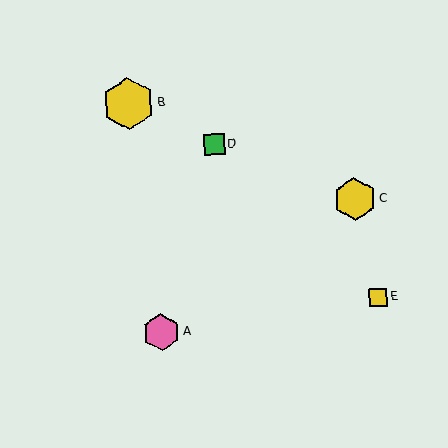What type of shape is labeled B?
Shape B is a yellow hexagon.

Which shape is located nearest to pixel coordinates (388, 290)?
The yellow square (labeled E) at (378, 297) is nearest to that location.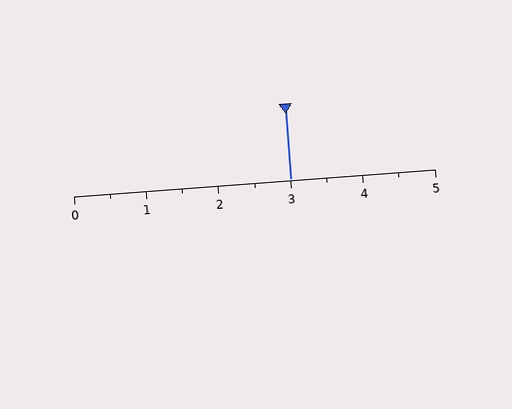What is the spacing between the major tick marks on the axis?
The major ticks are spaced 1 apart.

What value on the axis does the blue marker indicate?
The marker indicates approximately 3.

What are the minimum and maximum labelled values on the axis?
The axis runs from 0 to 5.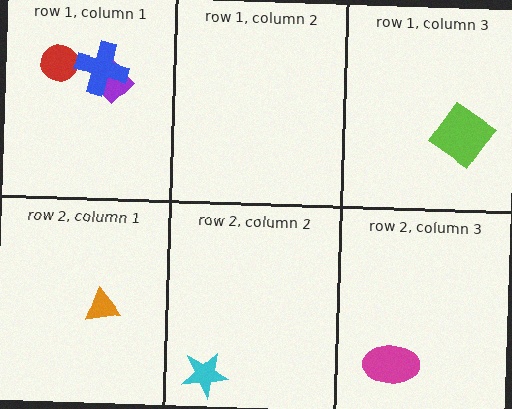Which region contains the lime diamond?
The row 1, column 3 region.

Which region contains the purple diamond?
The row 1, column 1 region.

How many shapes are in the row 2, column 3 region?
1.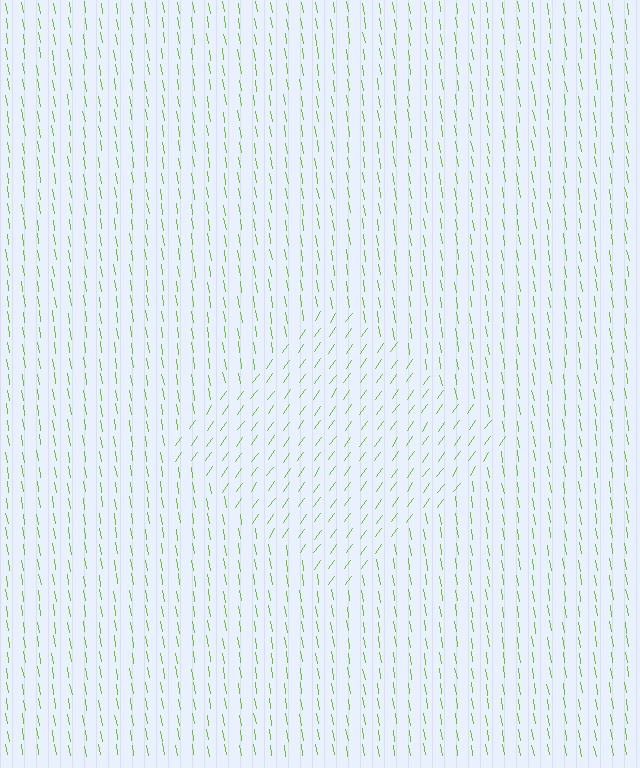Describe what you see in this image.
The image is filled with small lime line segments. A diamond region in the image has lines oriented differently from the surrounding lines, creating a visible texture boundary.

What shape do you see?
I see a diamond.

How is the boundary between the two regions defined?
The boundary is defined purely by a change in line orientation (approximately 45 degrees difference). All lines are the same color and thickness.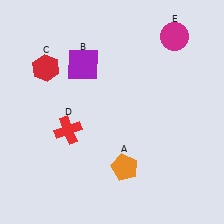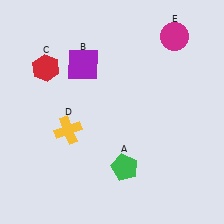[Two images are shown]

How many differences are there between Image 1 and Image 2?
There are 2 differences between the two images.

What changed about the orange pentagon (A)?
In Image 1, A is orange. In Image 2, it changed to green.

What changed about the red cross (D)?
In Image 1, D is red. In Image 2, it changed to yellow.